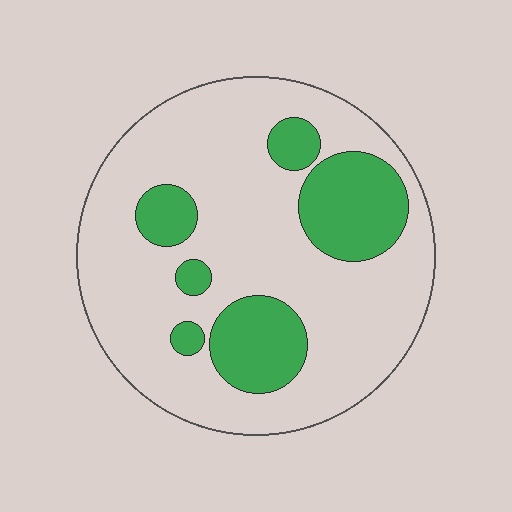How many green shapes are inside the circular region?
6.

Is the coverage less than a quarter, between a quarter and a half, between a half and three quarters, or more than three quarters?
Less than a quarter.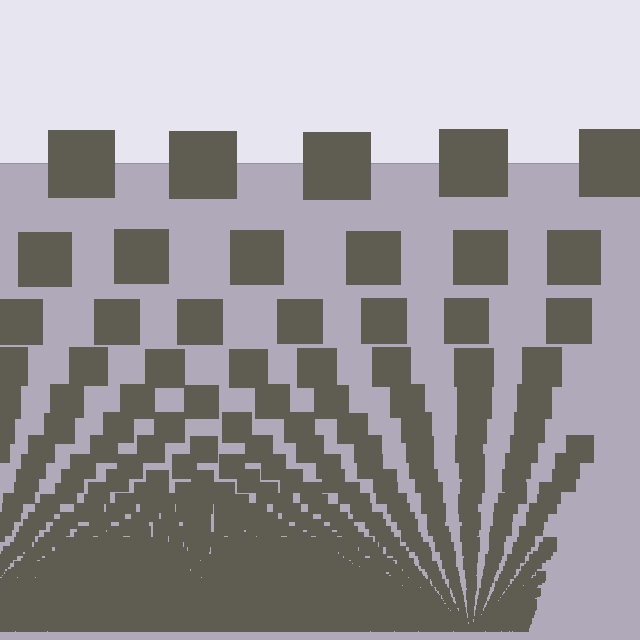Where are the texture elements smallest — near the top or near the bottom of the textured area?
Near the bottom.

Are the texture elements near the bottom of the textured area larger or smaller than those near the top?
Smaller. The gradient is inverted — elements near the bottom are smaller and denser.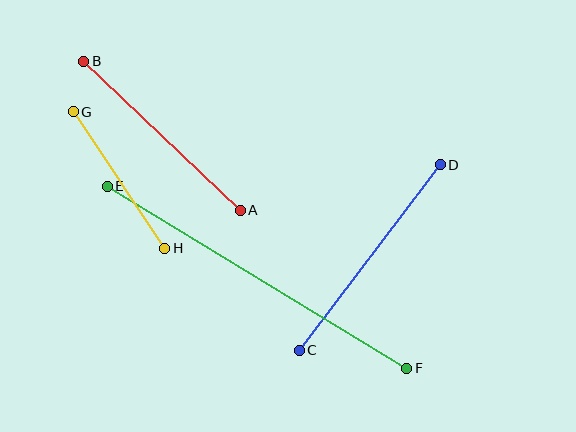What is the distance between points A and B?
The distance is approximately 216 pixels.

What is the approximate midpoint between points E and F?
The midpoint is at approximately (257, 277) pixels.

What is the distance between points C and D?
The distance is approximately 233 pixels.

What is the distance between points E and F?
The distance is approximately 350 pixels.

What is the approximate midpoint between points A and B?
The midpoint is at approximately (162, 136) pixels.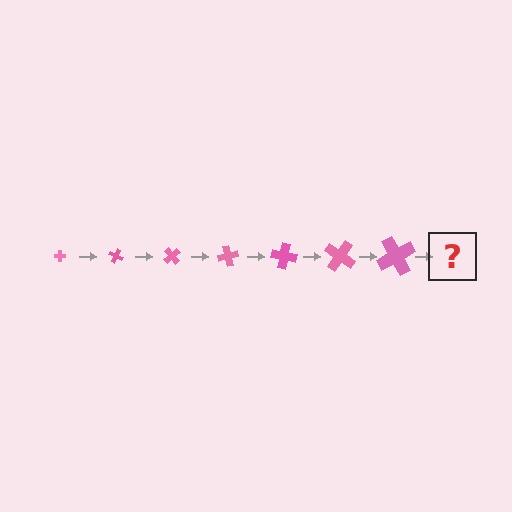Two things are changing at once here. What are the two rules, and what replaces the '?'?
The two rules are that the cross grows larger each step and it rotates 25 degrees each step. The '?' should be a cross, larger than the previous one and rotated 175 degrees from the start.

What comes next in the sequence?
The next element should be a cross, larger than the previous one and rotated 175 degrees from the start.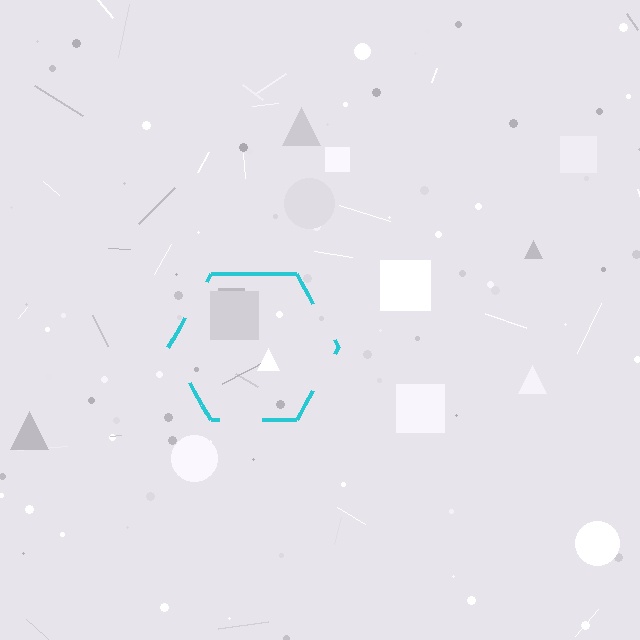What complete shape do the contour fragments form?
The contour fragments form a hexagon.